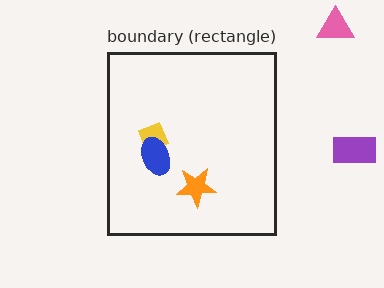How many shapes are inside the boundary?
3 inside, 2 outside.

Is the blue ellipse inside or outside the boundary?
Inside.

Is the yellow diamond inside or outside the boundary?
Inside.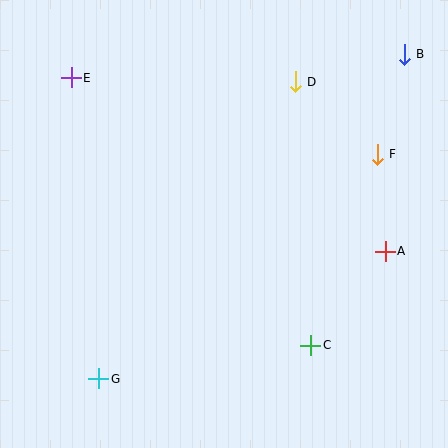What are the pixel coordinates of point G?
Point G is at (99, 379).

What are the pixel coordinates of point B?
Point B is at (404, 54).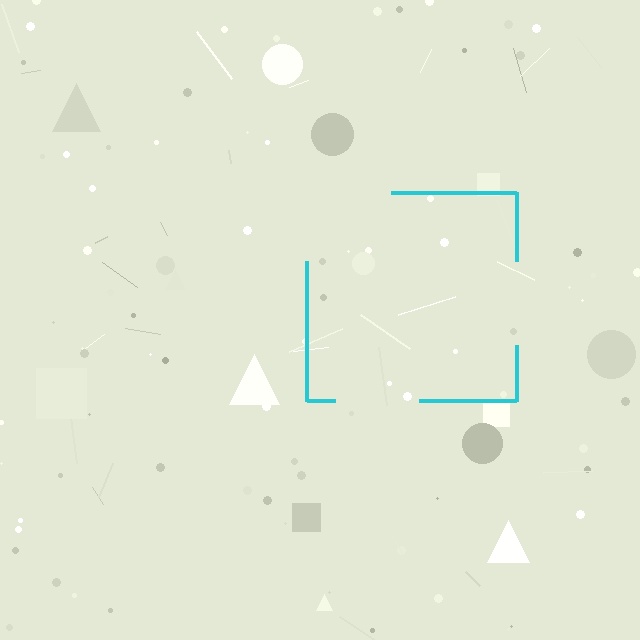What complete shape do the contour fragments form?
The contour fragments form a square.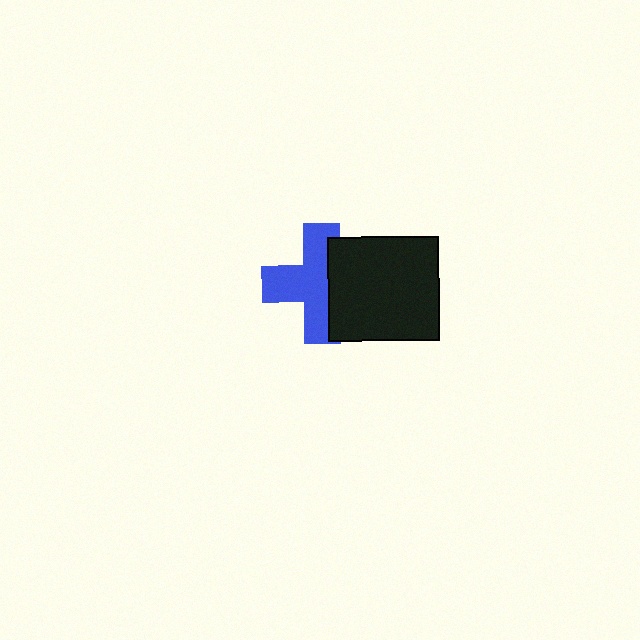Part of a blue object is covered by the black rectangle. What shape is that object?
It is a cross.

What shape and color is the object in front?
The object in front is a black rectangle.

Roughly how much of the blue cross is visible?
About half of it is visible (roughly 61%).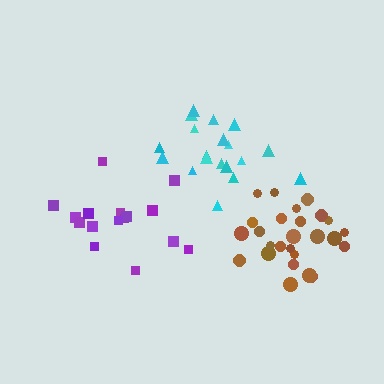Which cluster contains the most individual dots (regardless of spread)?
Brown (26).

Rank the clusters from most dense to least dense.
brown, cyan, purple.